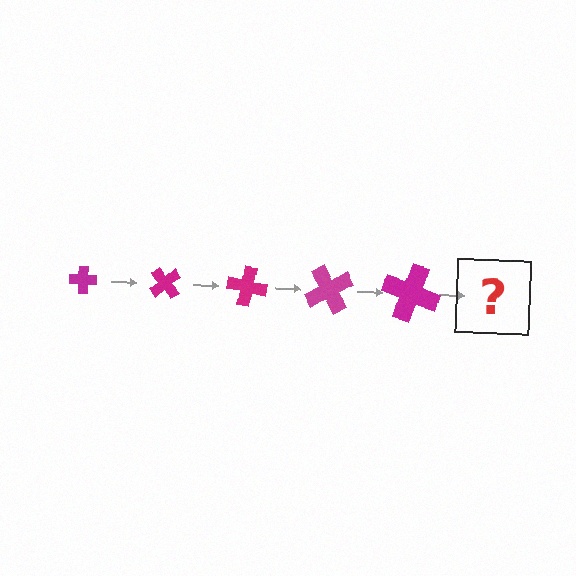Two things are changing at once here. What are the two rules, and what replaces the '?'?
The two rules are that the cross grows larger each step and it rotates 50 degrees each step. The '?' should be a cross, larger than the previous one and rotated 250 degrees from the start.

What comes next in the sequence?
The next element should be a cross, larger than the previous one and rotated 250 degrees from the start.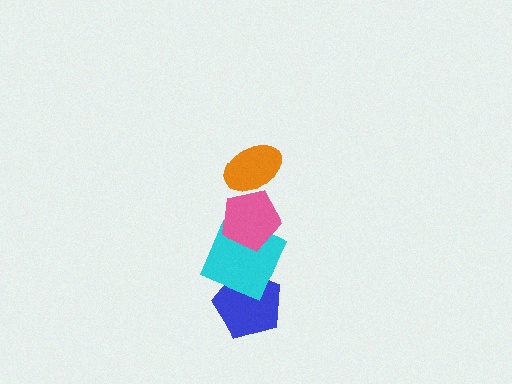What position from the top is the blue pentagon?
The blue pentagon is 4th from the top.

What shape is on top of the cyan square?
The pink pentagon is on top of the cyan square.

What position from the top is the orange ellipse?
The orange ellipse is 1st from the top.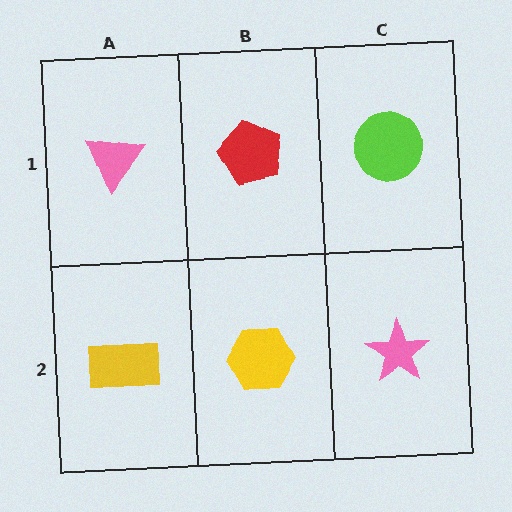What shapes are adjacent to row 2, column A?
A pink triangle (row 1, column A), a yellow hexagon (row 2, column B).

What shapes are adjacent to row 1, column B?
A yellow hexagon (row 2, column B), a pink triangle (row 1, column A), a lime circle (row 1, column C).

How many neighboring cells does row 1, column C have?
2.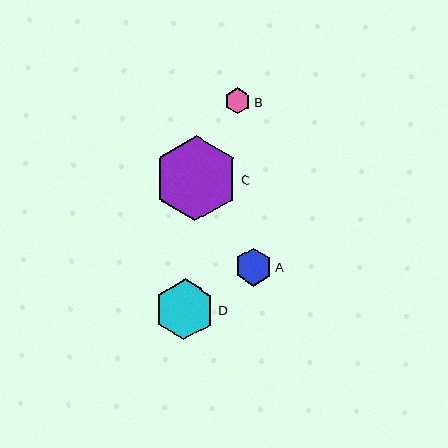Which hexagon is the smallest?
Hexagon B is the smallest with a size of approximately 26 pixels.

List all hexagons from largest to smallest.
From largest to smallest: C, D, A, B.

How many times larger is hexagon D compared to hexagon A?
Hexagon D is approximately 1.6 times the size of hexagon A.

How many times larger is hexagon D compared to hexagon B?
Hexagon D is approximately 2.3 times the size of hexagon B.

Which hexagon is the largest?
Hexagon C is the largest with a size of approximately 85 pixels.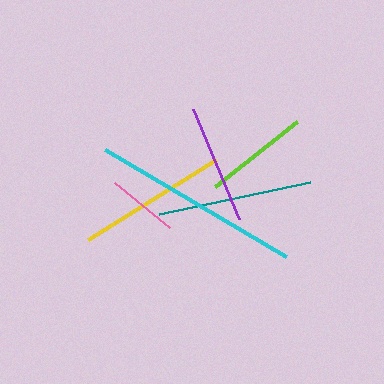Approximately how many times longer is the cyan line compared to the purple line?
The cyan line is approximately 1.8 times the length of the purple line.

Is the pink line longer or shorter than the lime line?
The lime line is longer than the pink line.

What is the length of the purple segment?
The purple segment is approximately 119 pixels long.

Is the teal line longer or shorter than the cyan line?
The cyan line is longer than the teal line.